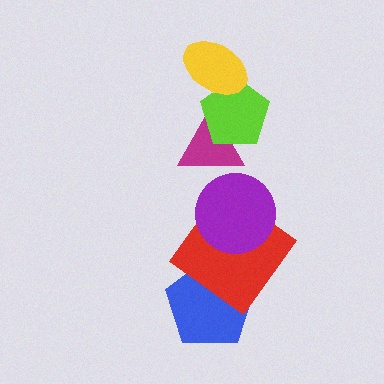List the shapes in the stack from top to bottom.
From top to bottom: the yellow ellipse, the lime pentagon, the magenta triangle, the purple circle, the red diamond, the blue pentagon.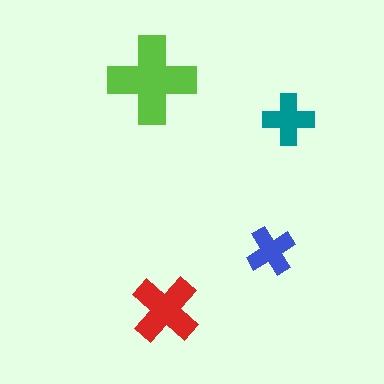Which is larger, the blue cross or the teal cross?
The teal one.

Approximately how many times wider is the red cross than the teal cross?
About 1.5 times wider.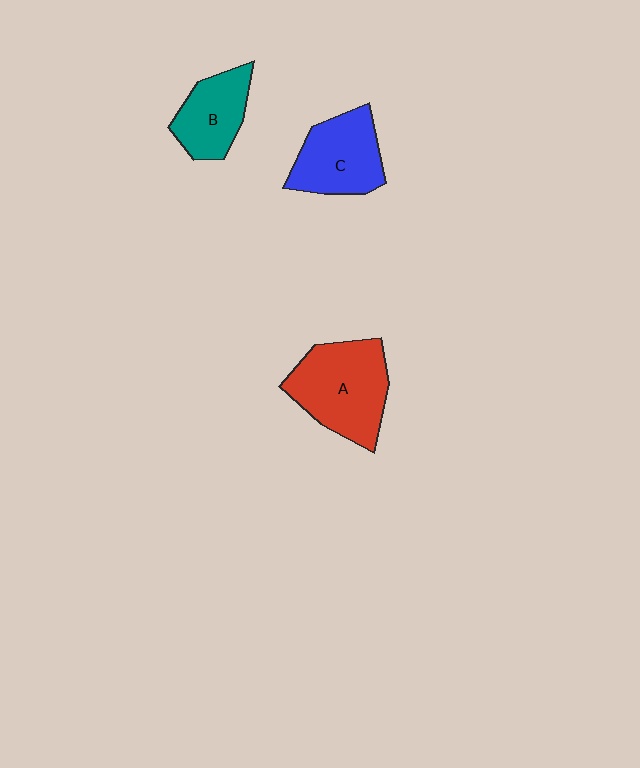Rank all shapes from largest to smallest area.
From largest to smallest: A (red), C (blue), B (teal).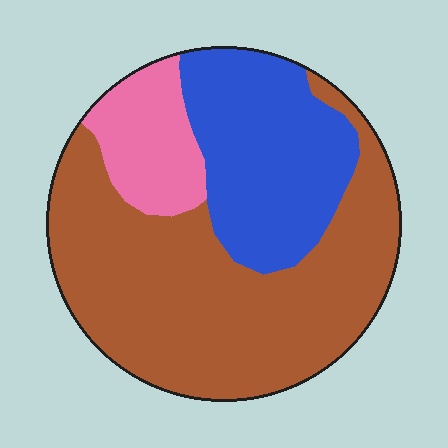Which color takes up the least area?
Pink, at roughly 15%.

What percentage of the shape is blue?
Blue takes up about one quarter (1/4) of the shape.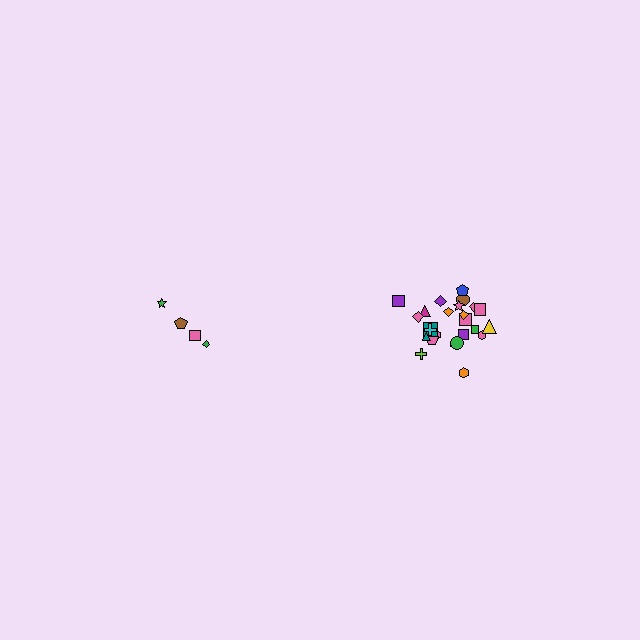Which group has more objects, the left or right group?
The right group.